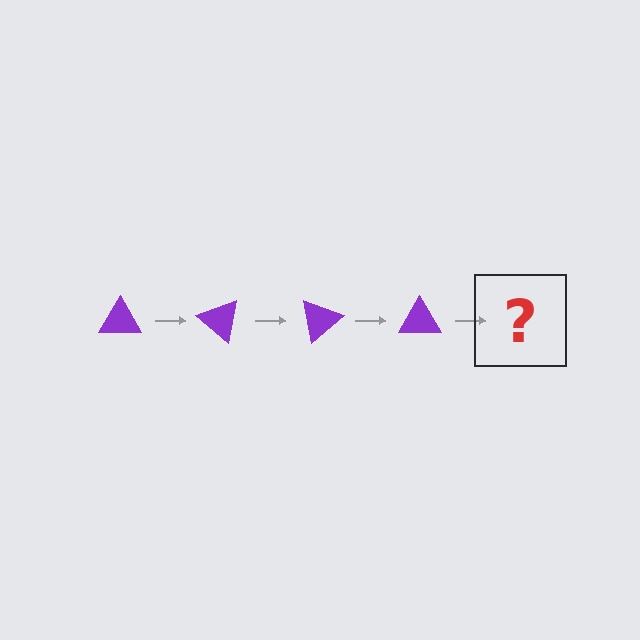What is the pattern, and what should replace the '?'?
The pattern is that the triangle rotates 40 degrees each step. The '?' should be a purple triangle rotated 160 degrees.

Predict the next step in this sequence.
The next step is a purple triangle rotated 160 degrees.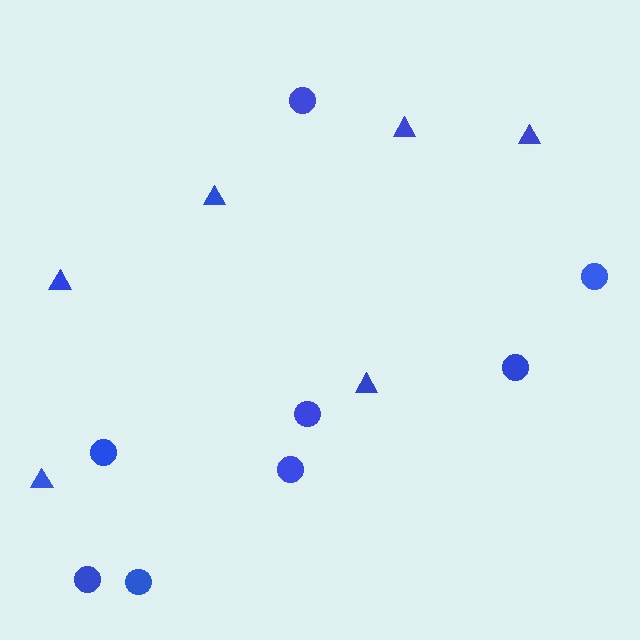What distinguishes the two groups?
There are 2 groups: one group of triangles (6) and one group of circles (8).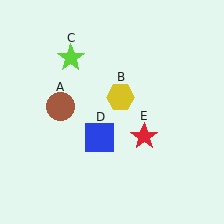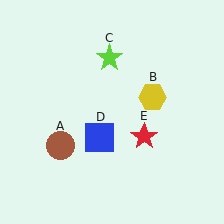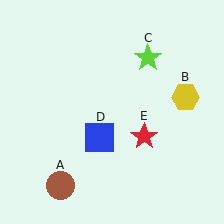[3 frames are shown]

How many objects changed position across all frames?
3 objects changed position: brown circle (object A), yellow hexagon (object B), lime star (object C).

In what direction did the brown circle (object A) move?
The brown circle (object A) moved down.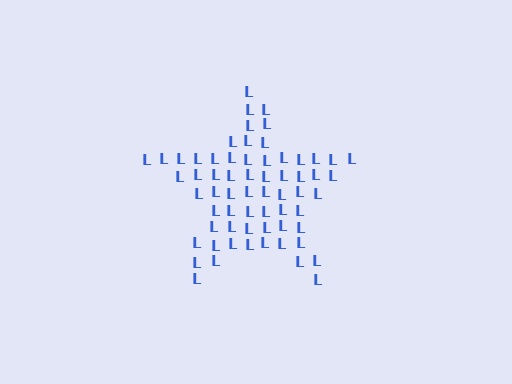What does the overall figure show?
The overall figure shows a star.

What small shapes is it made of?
It is made of small letter L's.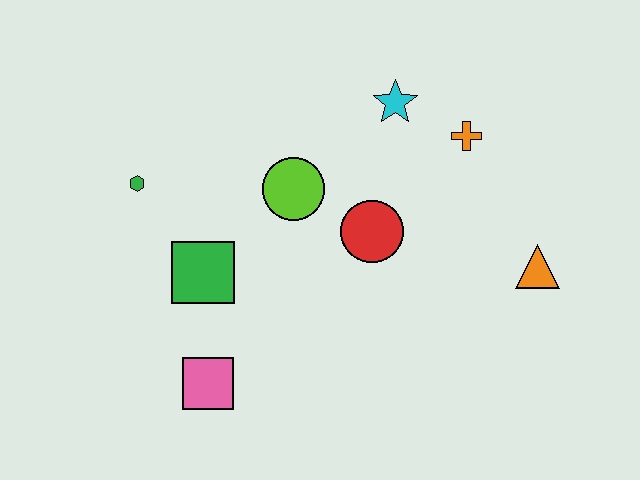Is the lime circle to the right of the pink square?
Yes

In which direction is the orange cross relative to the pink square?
The orange cross is to the right of the pink square.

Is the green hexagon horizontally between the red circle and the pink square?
No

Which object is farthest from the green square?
The orange triangle is farthest from the green square.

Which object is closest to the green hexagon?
The green square is closest to the green hexagon.